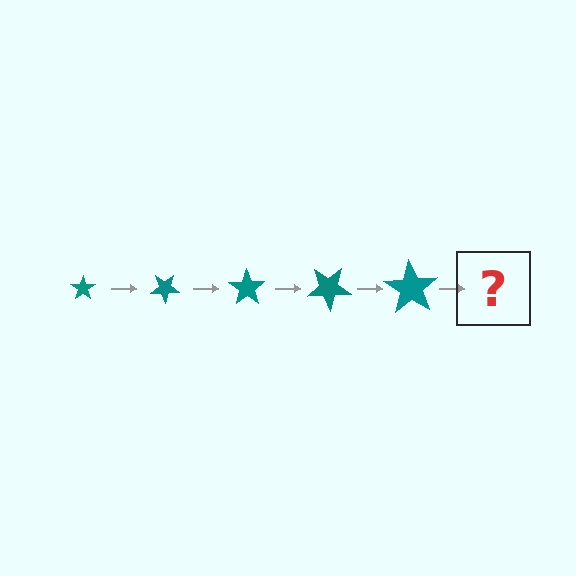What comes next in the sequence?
The next element should be a star, larger than the previous one and rotated 175 degrees from the start.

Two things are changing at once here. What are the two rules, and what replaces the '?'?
The two rules are that the star grows larger each step and it rotates 35 degrees each step. The '?' should be a star, larger than the previous one and rotated 175 degrees from the start.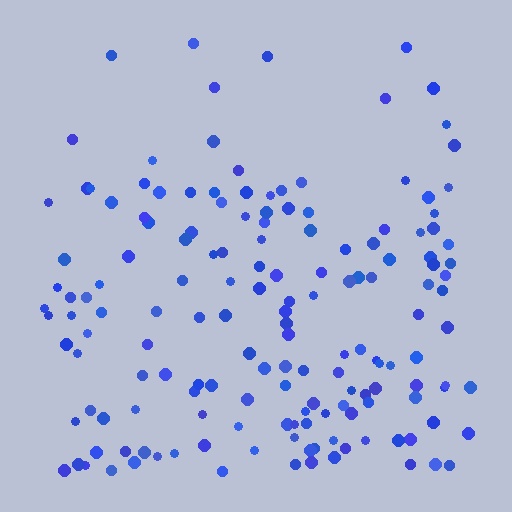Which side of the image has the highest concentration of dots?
The bottom.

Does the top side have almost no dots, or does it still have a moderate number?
Still a moderate number, just noticeably fewer than the bottom.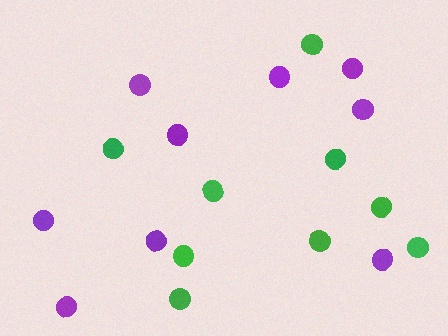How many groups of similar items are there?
There are 2 groups: one group of green circles (9) and one group of purple circles (9).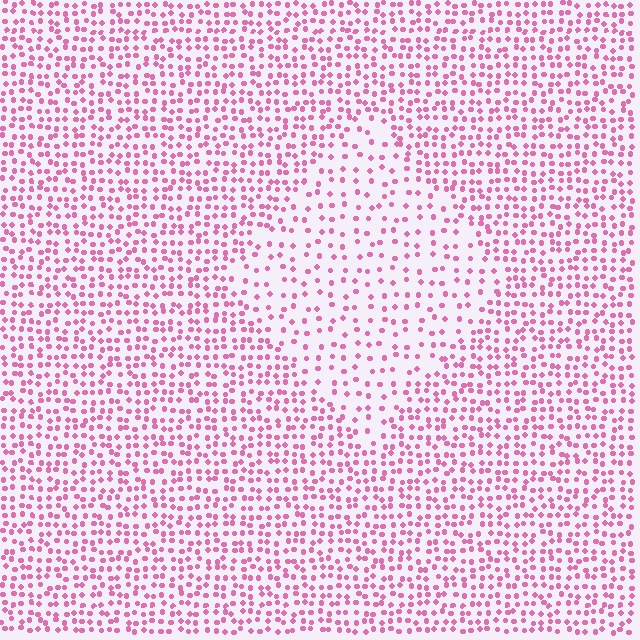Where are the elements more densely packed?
The elements are more densely packed outside the diamond boundary.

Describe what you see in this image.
The image contains small pink elements arranged at two different densities. A diamond-shaped region is visible where the elements are less densely packed than the surrounding area.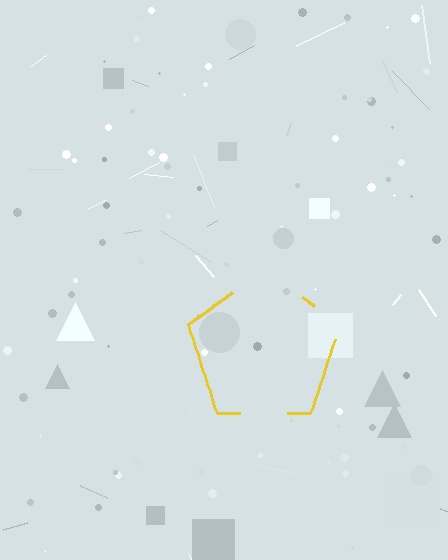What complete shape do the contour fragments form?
The contour fragments form a pentagon.